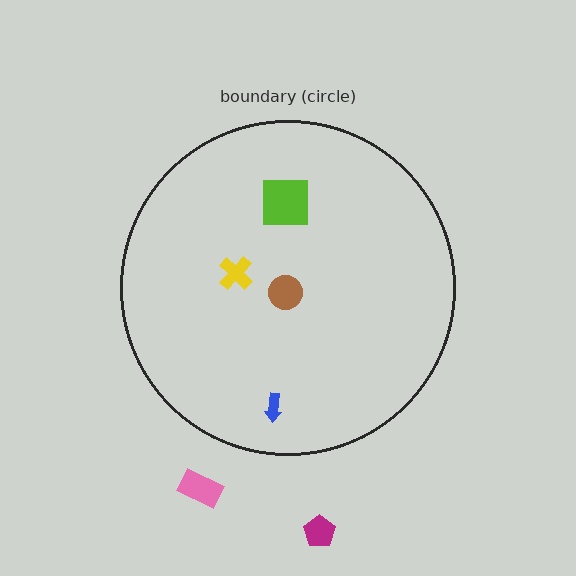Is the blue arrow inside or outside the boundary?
Inside.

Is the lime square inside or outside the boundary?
Inside.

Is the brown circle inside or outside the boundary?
Inside.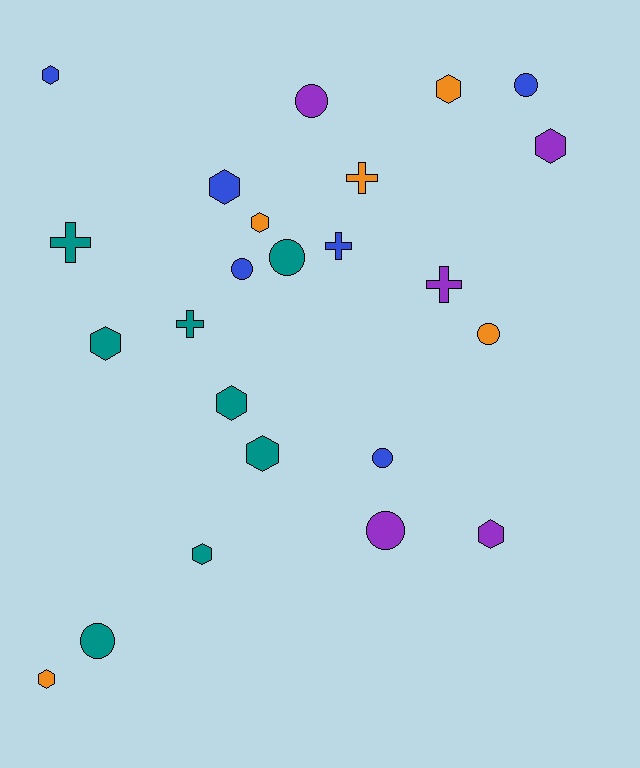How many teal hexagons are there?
There are 4 teal hexagons.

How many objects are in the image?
There are 24 objects.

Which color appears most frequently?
Teal, with 8 objects.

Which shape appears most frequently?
Hexagon, with 11 objects.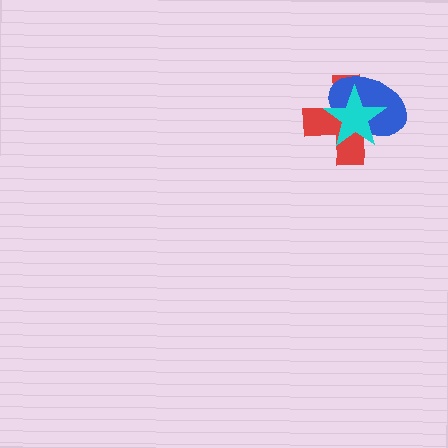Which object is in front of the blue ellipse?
The cyan star is in front of the blue ellipse.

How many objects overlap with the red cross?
2 objects overlap with the red cross.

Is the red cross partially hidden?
Yes, it is partially covered by another shape.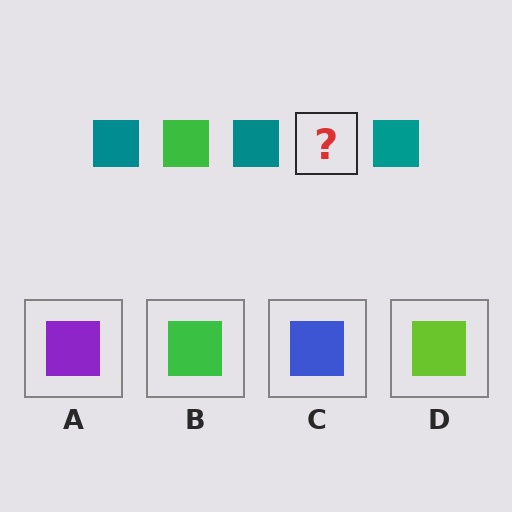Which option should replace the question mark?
Option B.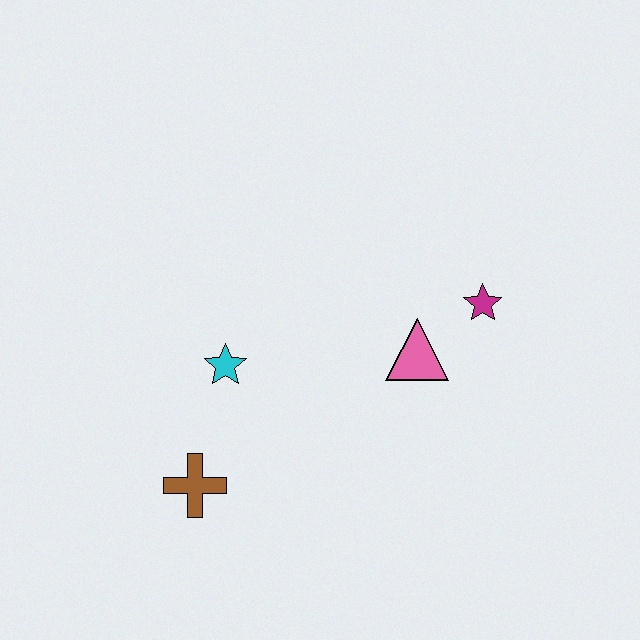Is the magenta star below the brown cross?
No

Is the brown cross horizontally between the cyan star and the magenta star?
No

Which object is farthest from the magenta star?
The brown cross is farthest from the magenta star.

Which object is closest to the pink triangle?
The magenta star is closest to the pink triangle.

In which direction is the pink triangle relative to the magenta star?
The pink triangle is to the left of the magenta star.